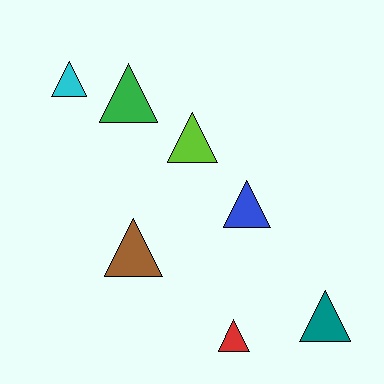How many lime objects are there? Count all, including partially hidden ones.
There is 1 lime object.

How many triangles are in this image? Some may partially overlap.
There are 7 triangles.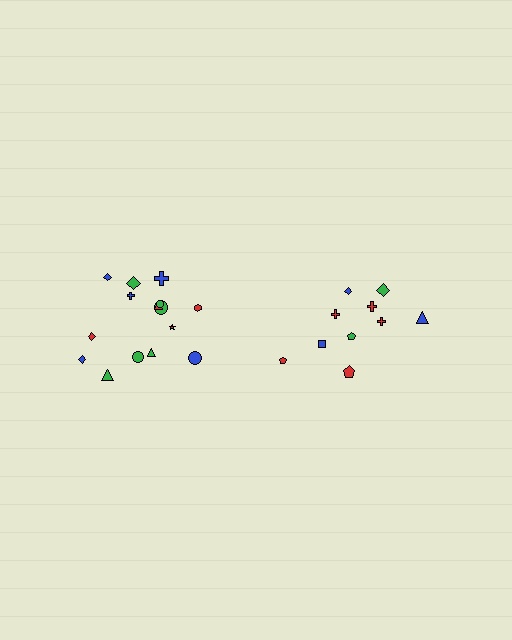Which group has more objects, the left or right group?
The left group.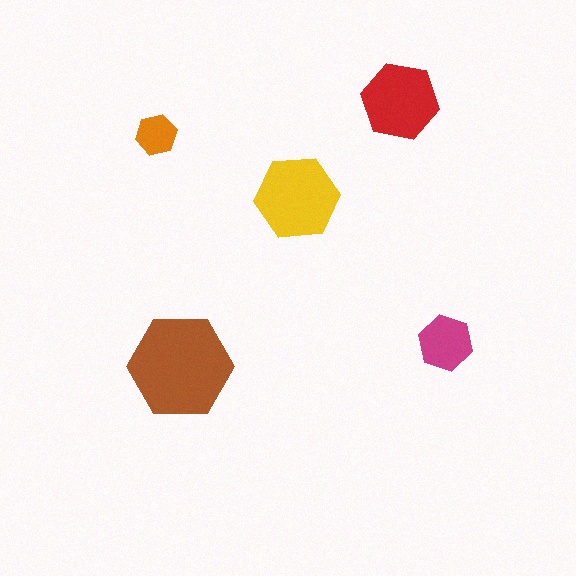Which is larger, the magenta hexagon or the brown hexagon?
The brown one.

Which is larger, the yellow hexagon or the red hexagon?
The yellow one.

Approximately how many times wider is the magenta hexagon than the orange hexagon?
About 1.5 times wider.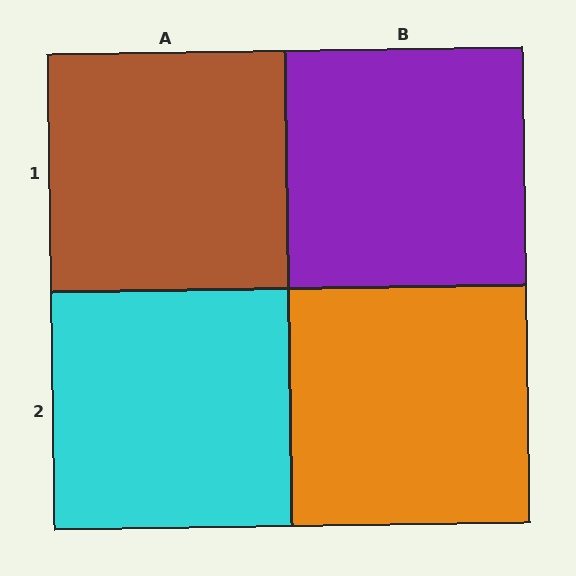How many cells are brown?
1 cell is brown.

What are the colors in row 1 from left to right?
Brown, purple.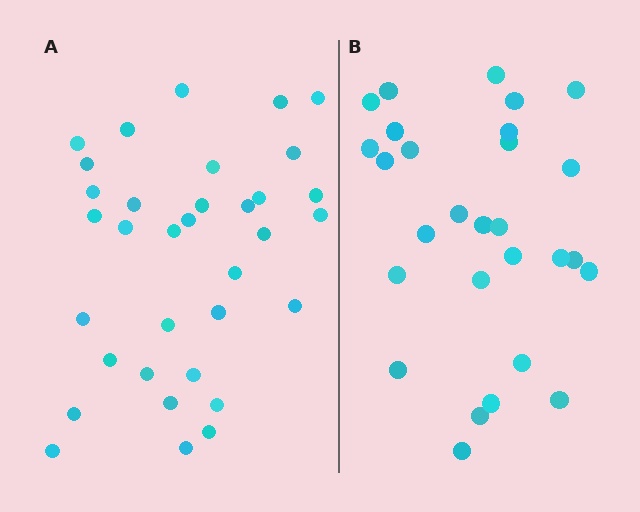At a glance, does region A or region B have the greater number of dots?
Region A (the left region) has more dots.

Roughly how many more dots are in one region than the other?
Region A has about 6 more dots than region B.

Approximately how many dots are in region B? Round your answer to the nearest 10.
About 30 dots. (The exact count is 28, which rounds to 30.)